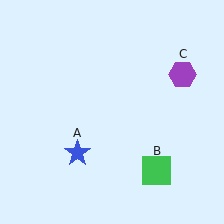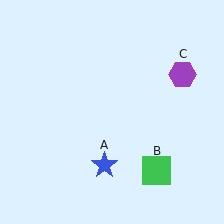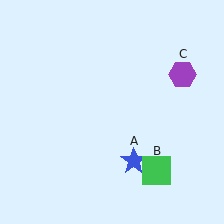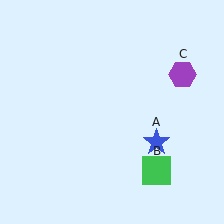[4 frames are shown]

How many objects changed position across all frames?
1 object changed position: blue star (object A).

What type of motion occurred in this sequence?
The blue star (object A) rotated counterclockwise around the center of the scene.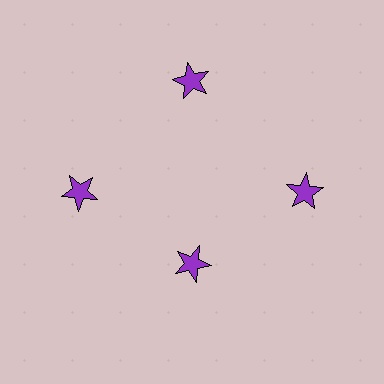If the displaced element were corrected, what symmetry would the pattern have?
It would have 4-fold rotational symmetry — the pattern would map onto itself every 90 degrees.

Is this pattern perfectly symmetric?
No. The 4 purple stars are arranged in a ring, but one element near the 6 o'clock position is pulled inward toward the center, breaking the 4-fold rotational symmetry.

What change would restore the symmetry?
The symmetry would be restored by moving it outward, back onto the ring so that all 4 stars sit at equal angles and equal distance from the center.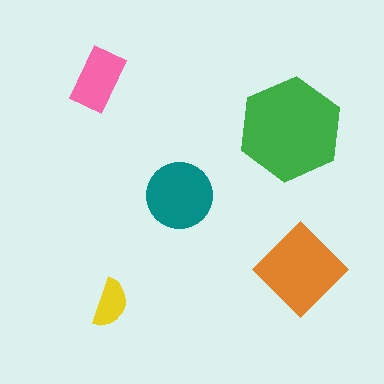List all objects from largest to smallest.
The green hexagon, the orange diamond, the teal circle, the pink rectangle, the yellow semicircle.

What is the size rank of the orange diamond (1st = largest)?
2nd.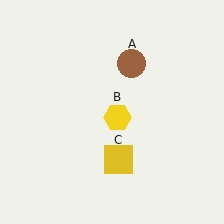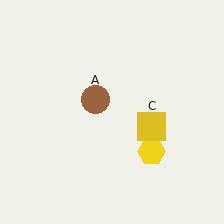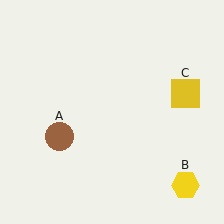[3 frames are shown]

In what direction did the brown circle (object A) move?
The brown circle (object A) moved down and to the left.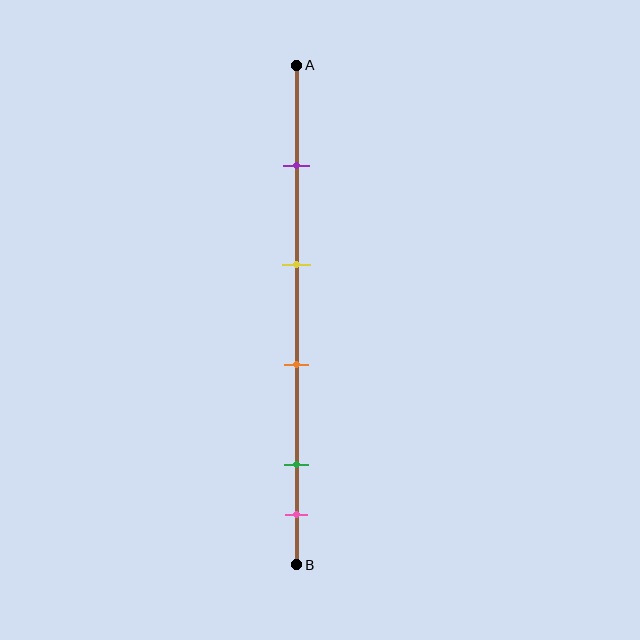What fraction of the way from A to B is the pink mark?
The pink mark is approximately 90% (0.9) of the way from A to B.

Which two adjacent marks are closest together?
The green and pink marks are the closest adjacent pair.